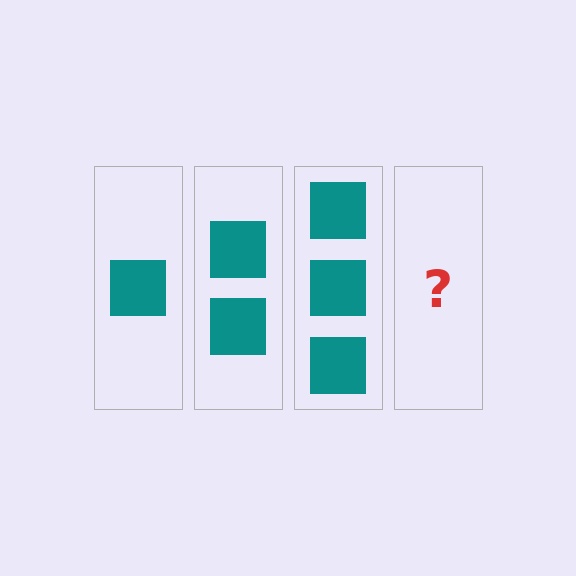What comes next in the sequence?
The next element should be 4 squares.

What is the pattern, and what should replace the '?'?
The pattern is that each step adds one more square. The '?' should be 4 squares.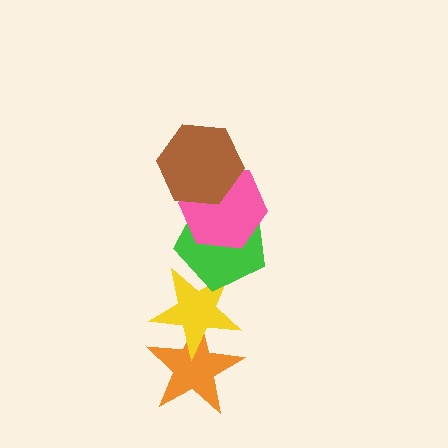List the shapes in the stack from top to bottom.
From top to bottom: the brown hexagon, the pink hexagon, the green pentagon, the yellow star, the orange star.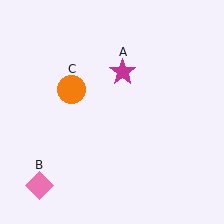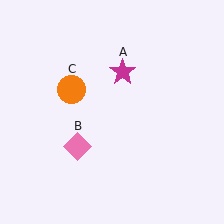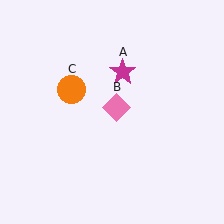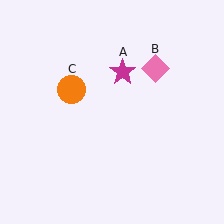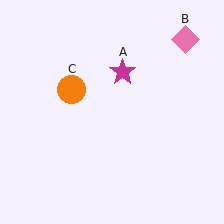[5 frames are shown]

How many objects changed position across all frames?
1 object changed position: pink diamond (object B).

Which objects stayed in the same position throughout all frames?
Magenta star (object A) and orange circle (object C) remained stationary.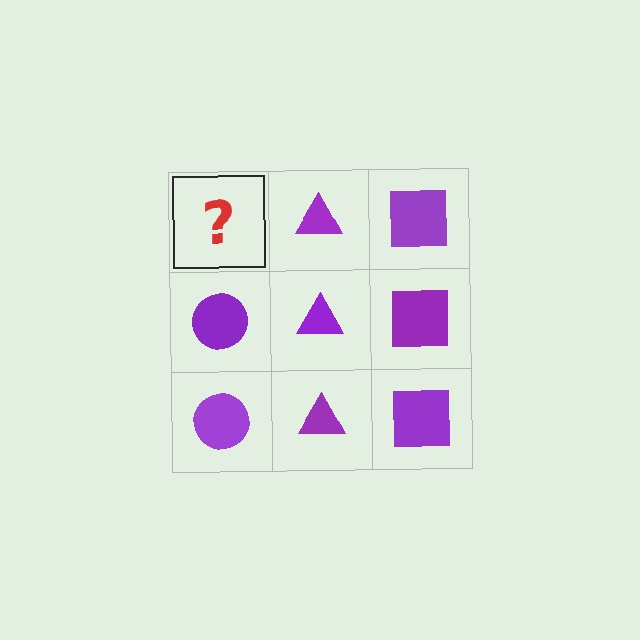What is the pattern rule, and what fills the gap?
The rule is that each column has a consistent shape. The gap should be filled with a purple circle.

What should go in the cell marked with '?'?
The missing cell should contain a purple circle.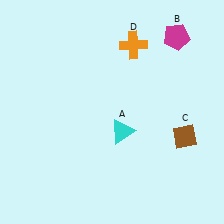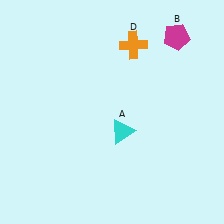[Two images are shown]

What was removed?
The brown diamond (C) was removed in Image 2.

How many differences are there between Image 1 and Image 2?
There is 1 difference between the two images.